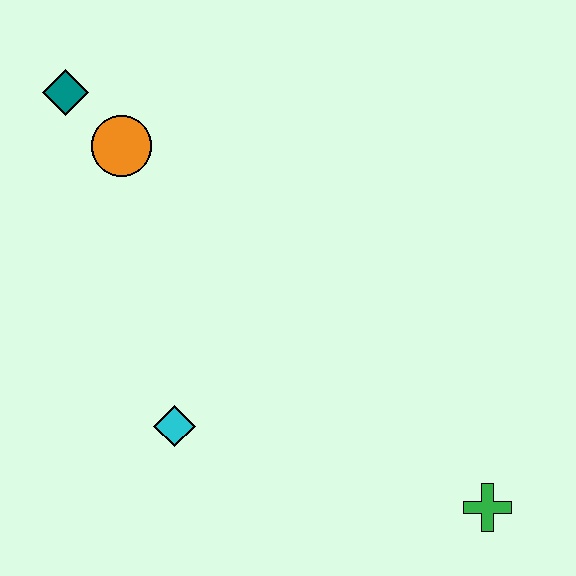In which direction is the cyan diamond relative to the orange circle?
The cyan diamond is below the orange circle.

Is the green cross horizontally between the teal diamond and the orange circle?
No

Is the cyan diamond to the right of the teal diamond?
Yes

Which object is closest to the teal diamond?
The orange circle is closest to the teal diamond.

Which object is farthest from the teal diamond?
The green cross is farthest from the teal diamond.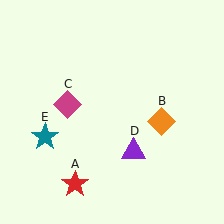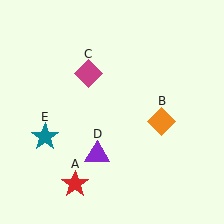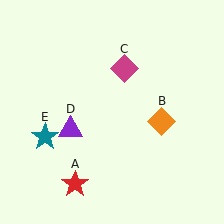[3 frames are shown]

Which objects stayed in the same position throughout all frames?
Red star (object A) and orange diamond (object B) and teal star (object E) remained stationary.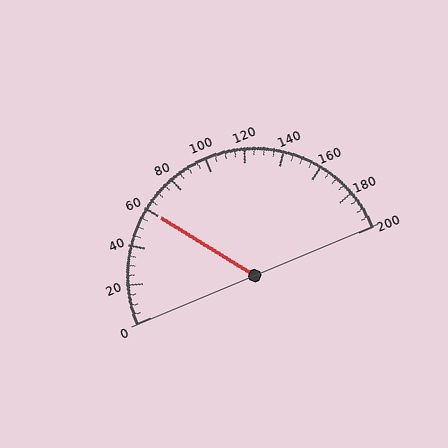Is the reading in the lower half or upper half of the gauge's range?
The reading is in the lower half of the range (0 to 200).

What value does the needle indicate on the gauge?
The needle indicates approximately 60.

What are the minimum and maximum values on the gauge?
The gauge ranges from 0 to 200.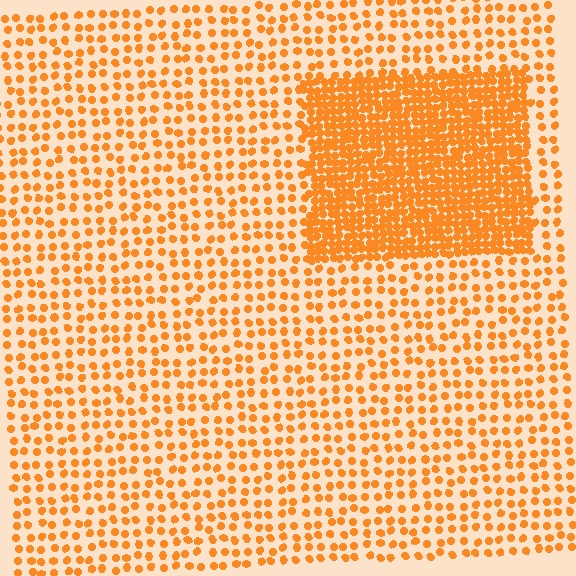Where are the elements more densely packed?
The elements are more densely packed inside the rectangle boundary.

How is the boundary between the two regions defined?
The boundary is defined by a change in element density (approximately 2.7x ratio). All elements are the same color, size, and shape.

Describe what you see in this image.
The image contains small orange elements arranged at two different densities. A rectangle-shaped region is visible where the elements are more densely packed than the surrounding area.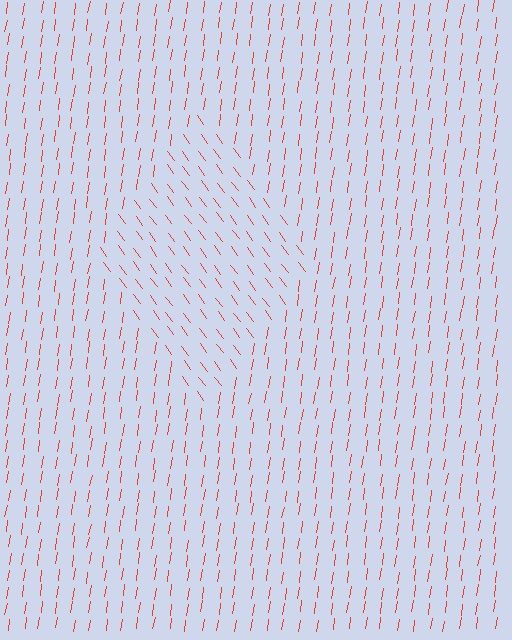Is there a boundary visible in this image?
Yes, there is a texture boundary formed by a change in line orientation.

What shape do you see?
I see a diamond.